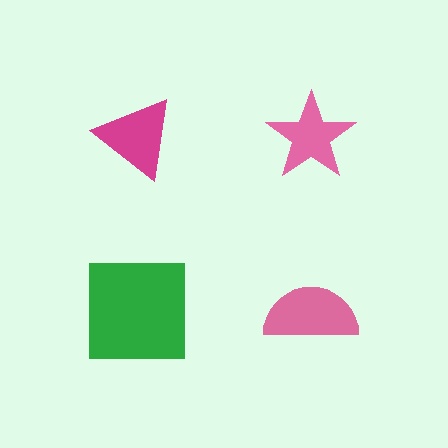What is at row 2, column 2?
A pink semicircle.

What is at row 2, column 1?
A green square.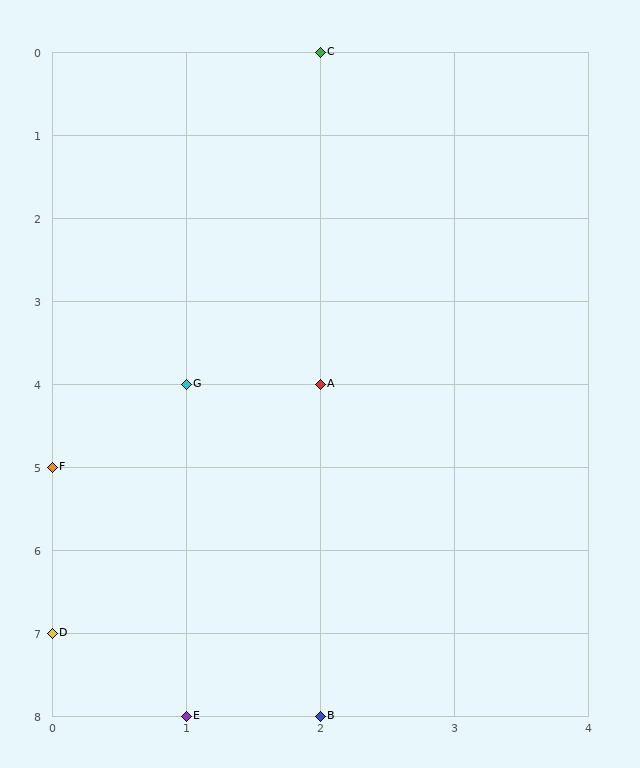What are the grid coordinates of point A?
Point A is at grid coordinates (2, 4).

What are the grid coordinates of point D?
Point D is at grid coordinates (0, 7).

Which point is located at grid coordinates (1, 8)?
Point E is at (1, 8).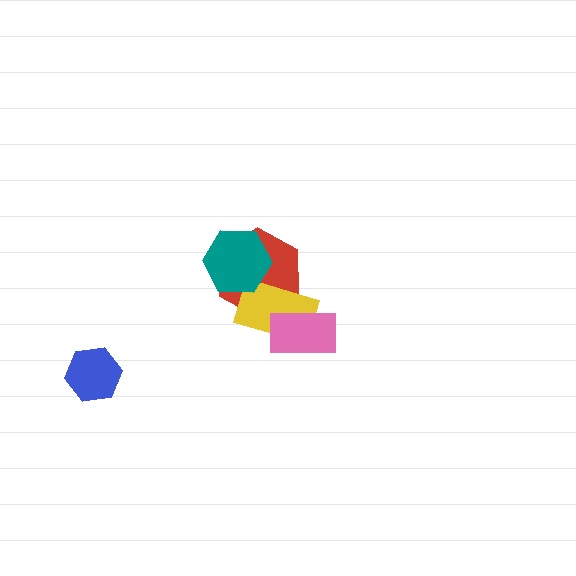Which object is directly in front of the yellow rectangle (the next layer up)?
The teal hexagon is directly in front of the yellow rectangle.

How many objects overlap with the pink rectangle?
1 object overlaps with the pink rectangle.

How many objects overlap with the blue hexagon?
0 objects overlap with the blue hexagon.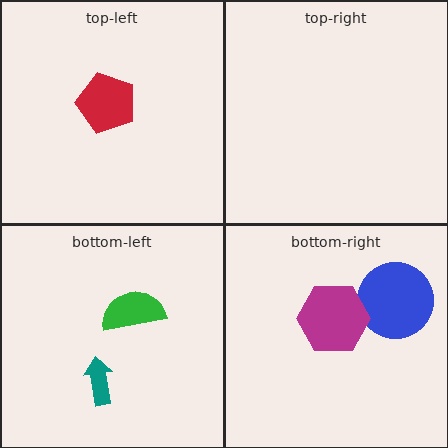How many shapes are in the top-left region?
1.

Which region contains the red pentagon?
The top-left region.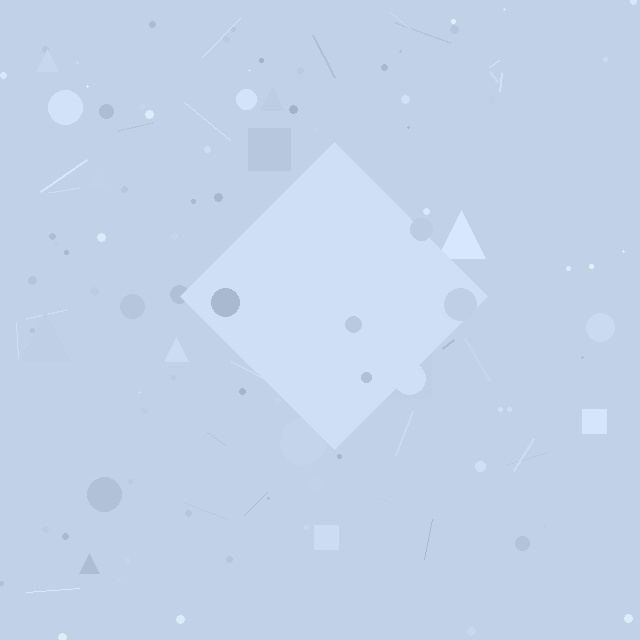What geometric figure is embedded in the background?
A diamond is embedded in the background.